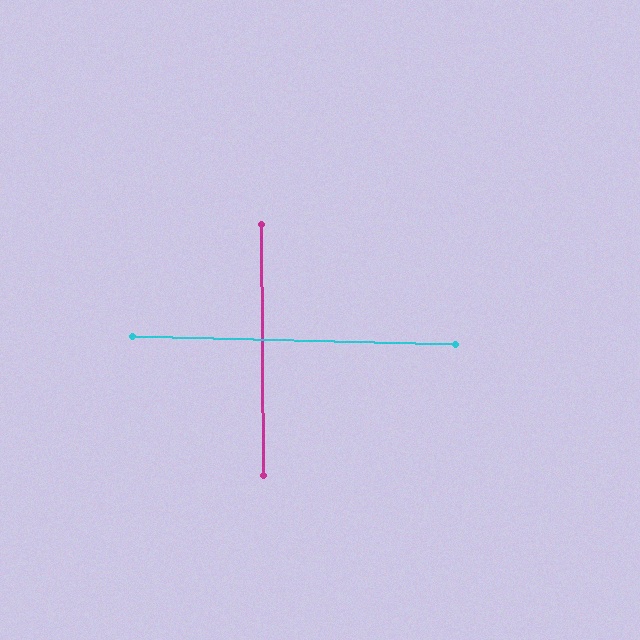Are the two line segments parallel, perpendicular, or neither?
Perpendicular — they meet at approximately 88°.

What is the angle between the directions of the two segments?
Approximately 88 degrees.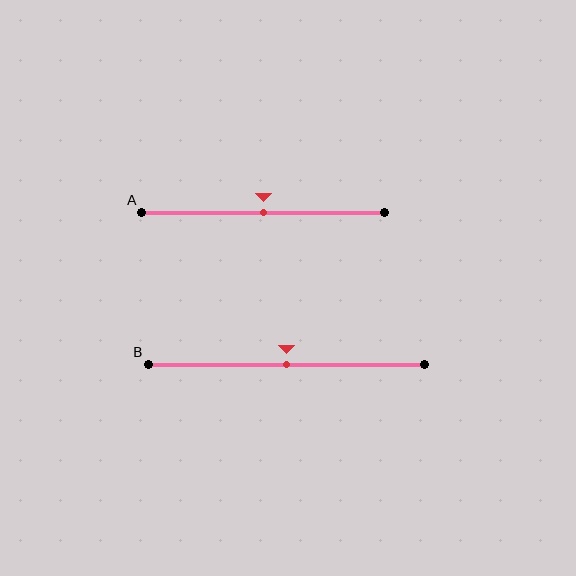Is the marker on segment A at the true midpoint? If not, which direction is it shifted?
Yes, the marker on segment A is at the true midpoint.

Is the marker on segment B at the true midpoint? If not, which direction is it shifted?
Yes, the marker on segment B is at the true midpoint.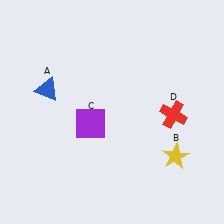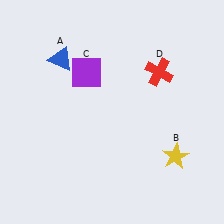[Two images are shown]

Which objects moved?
The objects that moved are: the blue triangle (A), the purple square (C), the red cross (D).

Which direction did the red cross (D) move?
The red cross (D) moved up.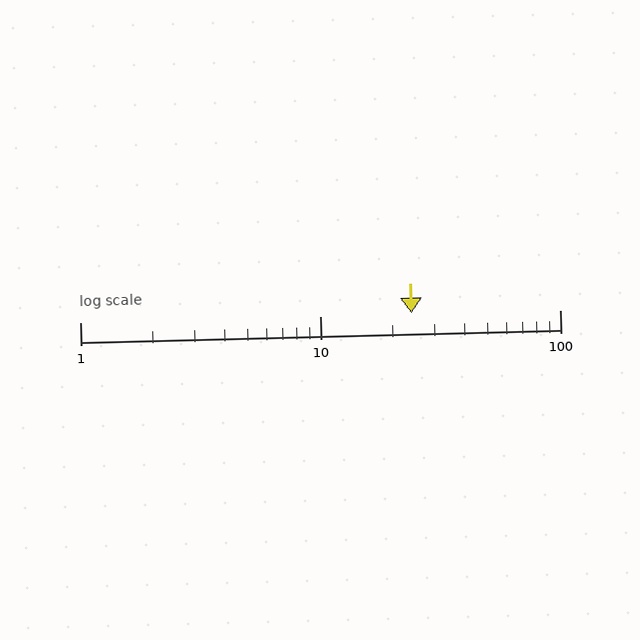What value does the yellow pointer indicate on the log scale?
The pointer indicates approximately 24.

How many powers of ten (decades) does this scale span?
The scale spans 2 decades, from 1 to 100.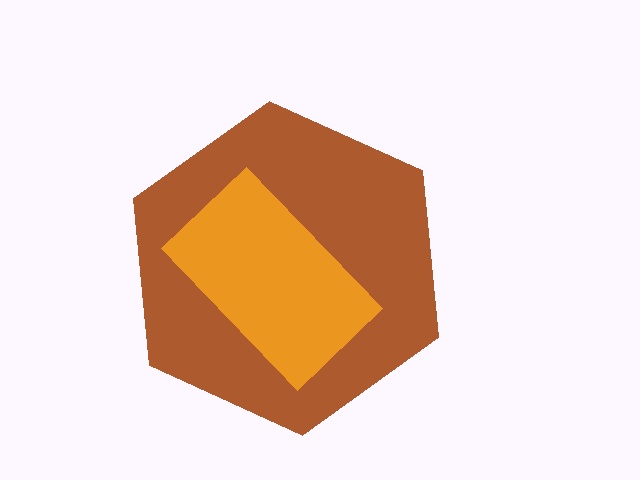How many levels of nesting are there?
2.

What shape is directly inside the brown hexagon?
The orange rectangle.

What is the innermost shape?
The orange rectangle.